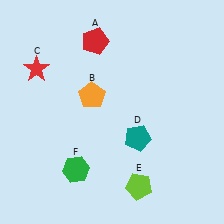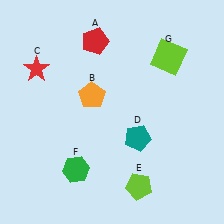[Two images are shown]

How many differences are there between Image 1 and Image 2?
There is 1 difference between the two images.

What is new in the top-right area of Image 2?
A lime square (G) was added in the top-right area of Image 2.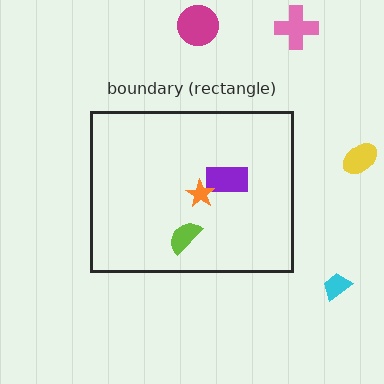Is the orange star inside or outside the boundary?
Inside.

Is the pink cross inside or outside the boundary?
Outside.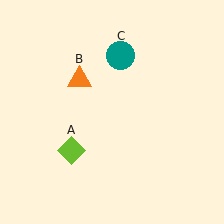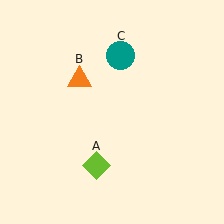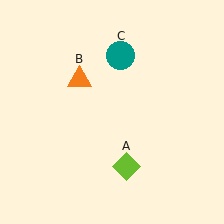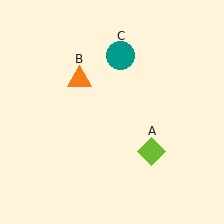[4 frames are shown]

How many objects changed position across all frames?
1 object changed position: lime diamond (object A).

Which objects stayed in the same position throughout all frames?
Orange triangle (object B) and teal circle (object C) remained stationary.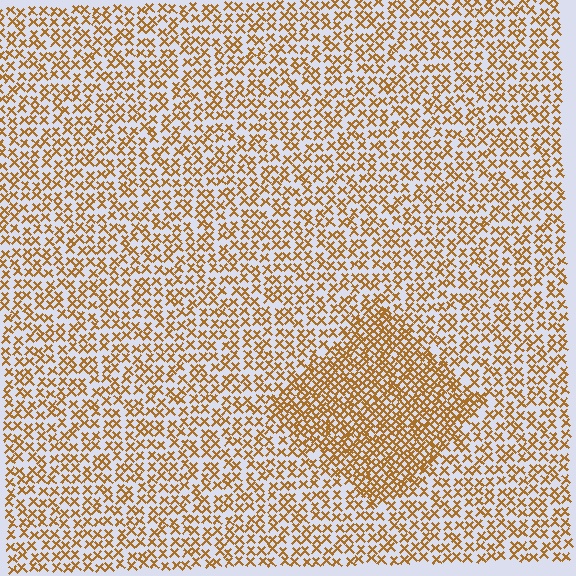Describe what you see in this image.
The image contains small brown elements arranged at two different densities. A diamond-shaped region is visible where the elements are more densely packed than the surrounding area.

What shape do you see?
I see a diamond.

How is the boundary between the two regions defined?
The boundary is defined by a change in element density (approximately 1.9x ratio). All elements are the same color, size, and shape.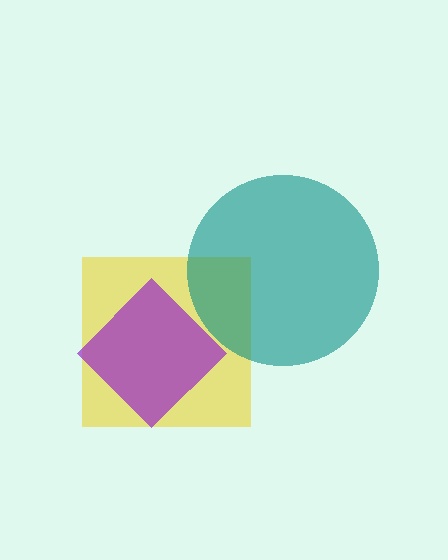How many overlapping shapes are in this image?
There are 3 overlapping shapes in the image.